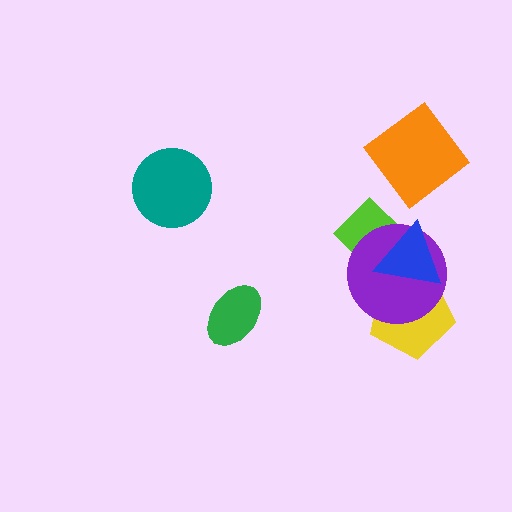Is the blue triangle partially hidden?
No, no other shape covers it.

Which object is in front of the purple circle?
The blue triangle is in front of the purple circle.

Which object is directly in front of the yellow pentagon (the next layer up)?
The purple circle is directly in front of the yellow pentagon.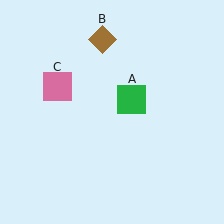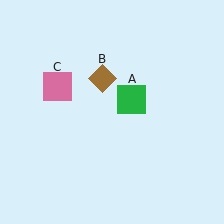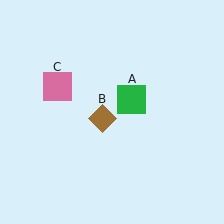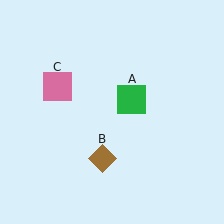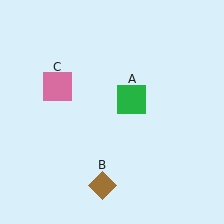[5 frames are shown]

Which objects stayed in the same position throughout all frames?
Green square (object A) and pink square (object C) remained stationary.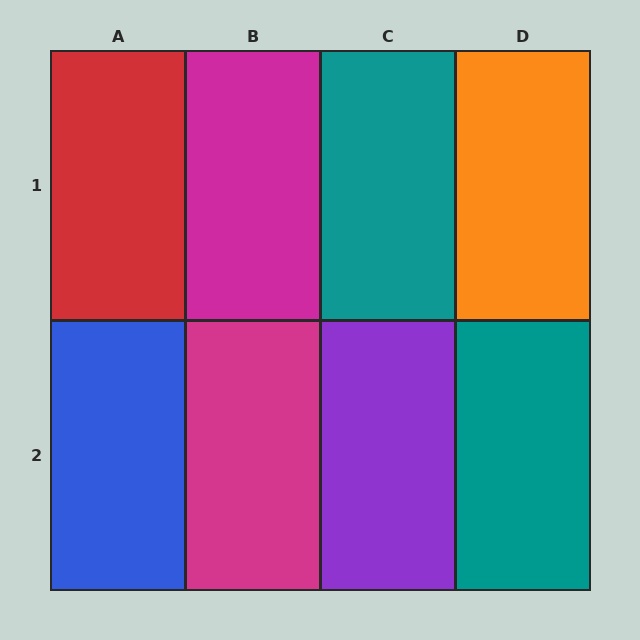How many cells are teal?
2 cells are teal.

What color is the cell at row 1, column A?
Red.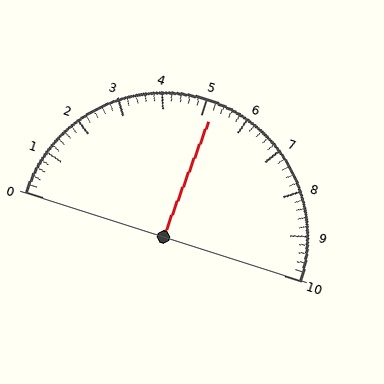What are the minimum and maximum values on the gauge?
The gauge ranges from 0 to 10.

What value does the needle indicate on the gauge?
The needle indicates approximately 5.2.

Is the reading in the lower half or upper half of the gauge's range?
The reading is in the upper half of the range (0 to 10).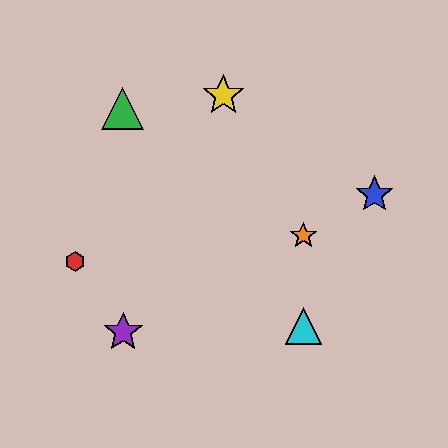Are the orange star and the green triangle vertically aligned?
No, the orange star is at x≈303 and the green triangle is at x≈123.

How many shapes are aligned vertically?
2 shapes (the orange star, the cyan triangle) are aligned vertically.